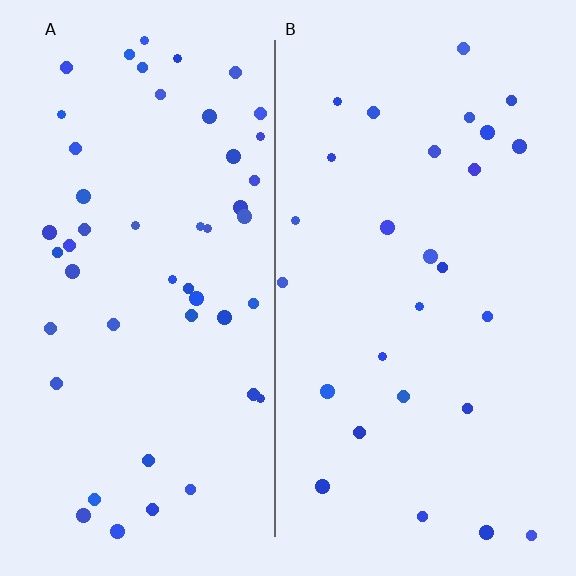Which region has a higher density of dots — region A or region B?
A (the left).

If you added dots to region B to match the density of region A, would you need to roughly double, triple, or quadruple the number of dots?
Approximately double.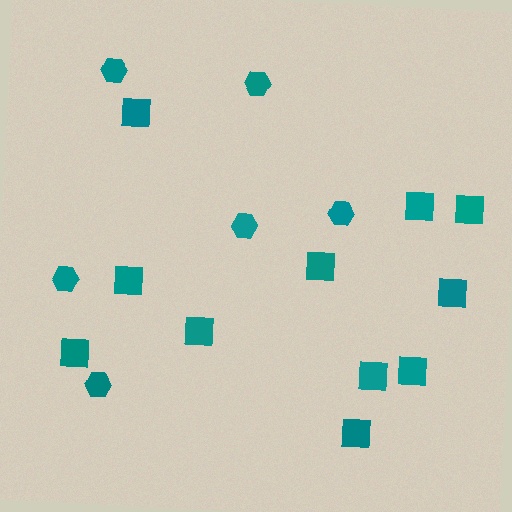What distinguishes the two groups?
There are 2 groups: one group of hexagons (6) and one group of squares (11).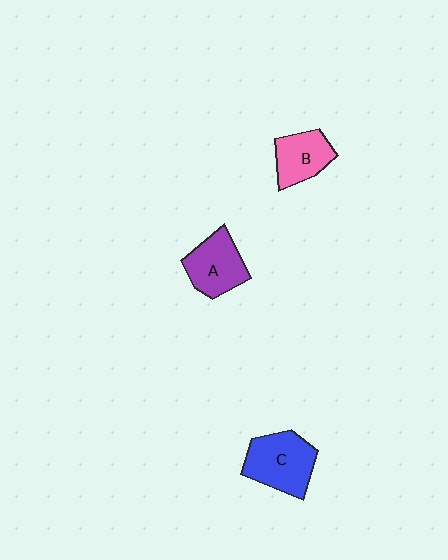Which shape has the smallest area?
Shape B (pink).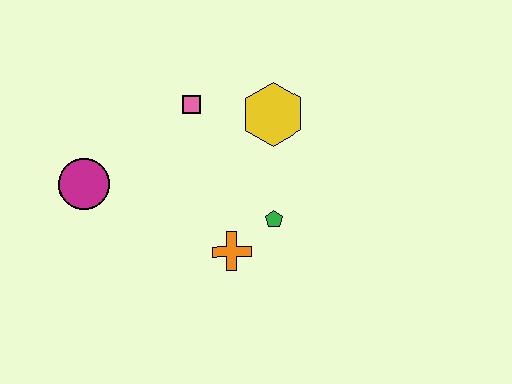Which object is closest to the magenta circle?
The pink square is closest to the magenta circle.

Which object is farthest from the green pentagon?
The magenta circle is farthest from the green pentagon.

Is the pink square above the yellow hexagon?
Yes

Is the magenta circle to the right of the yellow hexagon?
No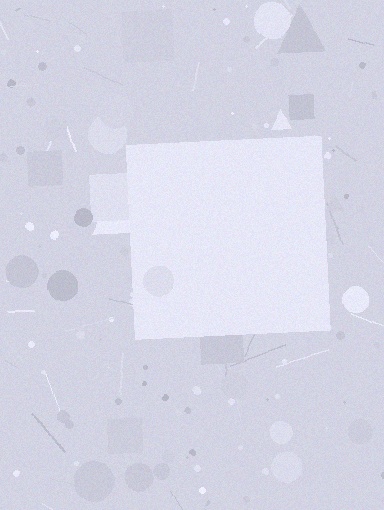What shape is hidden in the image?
A square is hidden in the image.